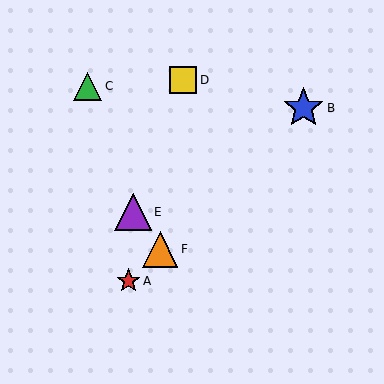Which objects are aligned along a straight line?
Objects A, B, F are aligned along a straight line.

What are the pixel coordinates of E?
Object E is at (133, 212).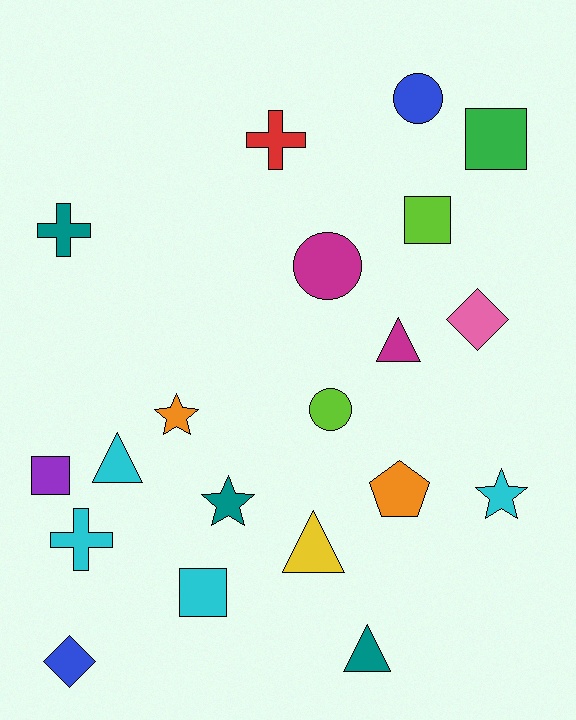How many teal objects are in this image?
There are 3 teal objects.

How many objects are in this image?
There are 20 objects.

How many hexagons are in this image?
There are no hexagons.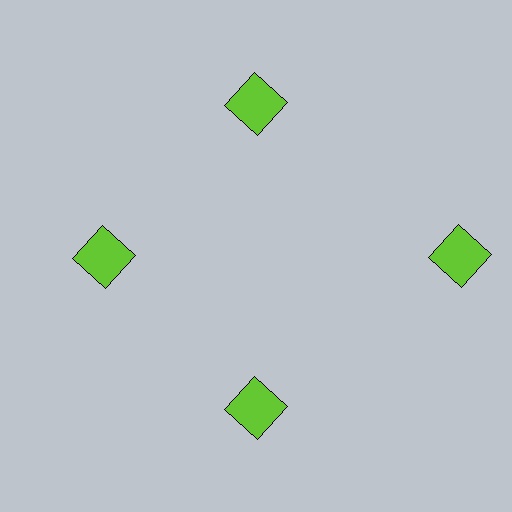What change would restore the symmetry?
The symmetry would be restored by moving it inward, back onto the ring so that all 4 squares sit at equal angles and equal distance from the center.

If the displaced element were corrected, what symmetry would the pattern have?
It would have 4-fold rotational symmetry — the pattern would map onto itself every 90 degrees.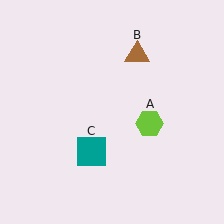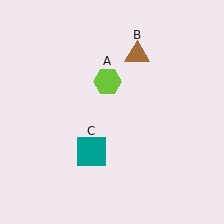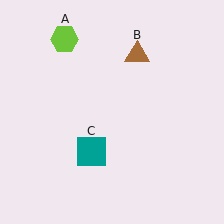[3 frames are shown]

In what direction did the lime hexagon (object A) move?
The lime hexagon (object A) moved up and to the left.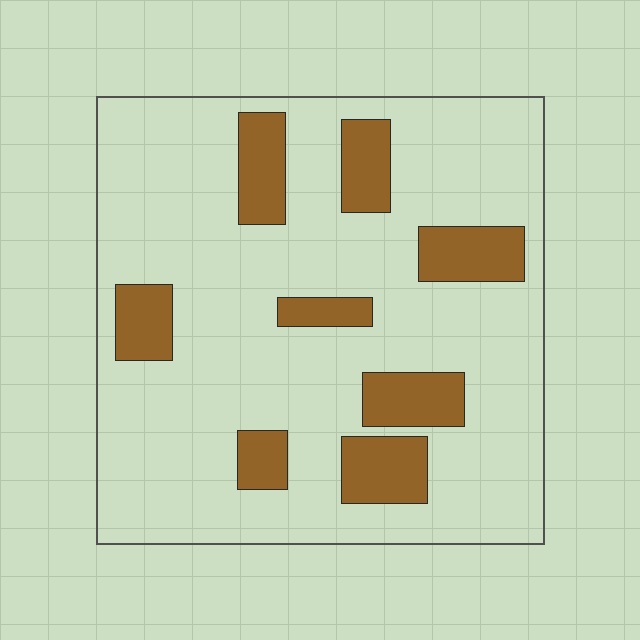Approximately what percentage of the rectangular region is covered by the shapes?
Approximately 20%.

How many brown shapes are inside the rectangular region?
8.